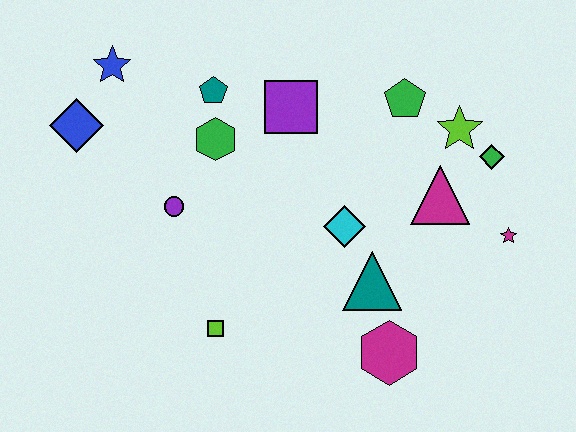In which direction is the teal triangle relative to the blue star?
The teal triangle is to the right of the blue star.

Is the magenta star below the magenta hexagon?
No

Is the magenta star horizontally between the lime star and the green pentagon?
No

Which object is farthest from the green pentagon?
The blue diamond is farthest from the green pentagon.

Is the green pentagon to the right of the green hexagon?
Yes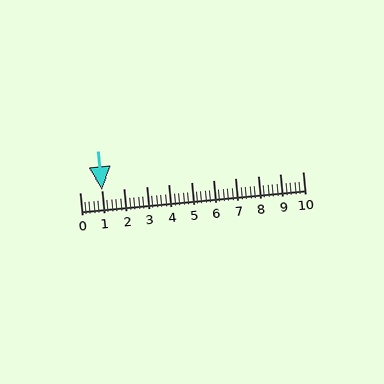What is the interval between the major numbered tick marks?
The major tick marks are spaced 1 units apart.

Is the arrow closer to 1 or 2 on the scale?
The arrow is closer to 1.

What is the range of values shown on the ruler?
The ruler shows values from 0 to 10.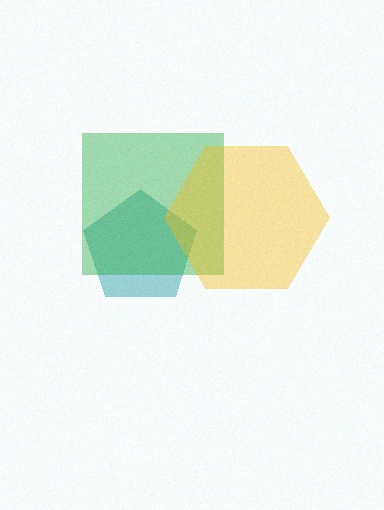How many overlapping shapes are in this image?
There are 3 overlapping shapes in the image.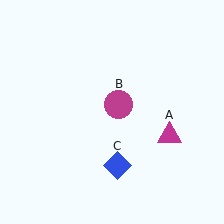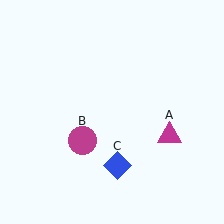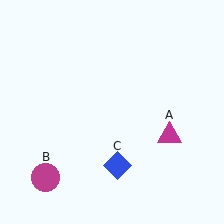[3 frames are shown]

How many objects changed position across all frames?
1 object changed position: magenta circle (object B).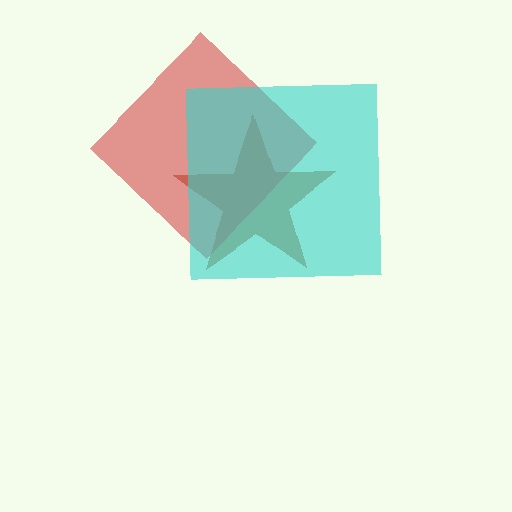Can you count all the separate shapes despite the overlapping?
Yes, there are 3 separate shapes.